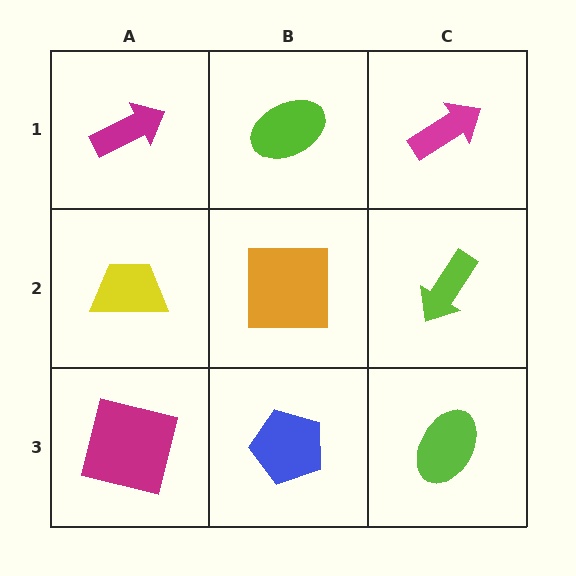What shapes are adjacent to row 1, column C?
A lime arrow (row 2, column C), a lime ellipse (row 1, column B).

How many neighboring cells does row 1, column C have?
2.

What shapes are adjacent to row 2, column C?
A magenta arrow (row 1, column C), a lime ellipse (row 3, column C), an orange square (row 2, column B).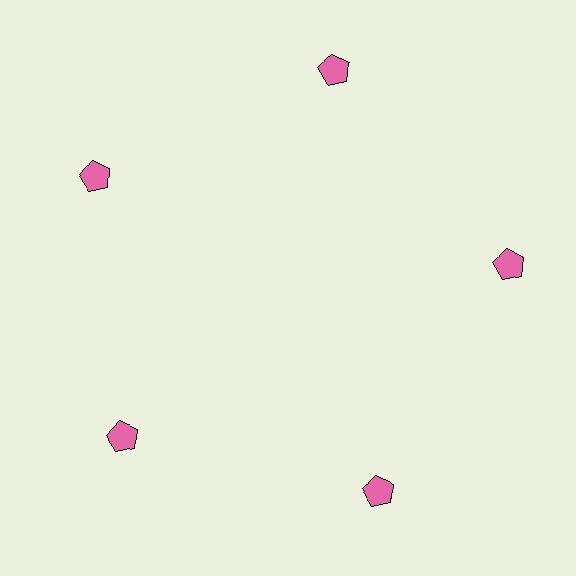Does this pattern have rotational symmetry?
Yes, this pattern has 5-fold rotational symmetry. It looks the same after rotating 72 degrees around the center.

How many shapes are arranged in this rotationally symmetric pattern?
There are 5 shapes, arranged in 5 groups of 1.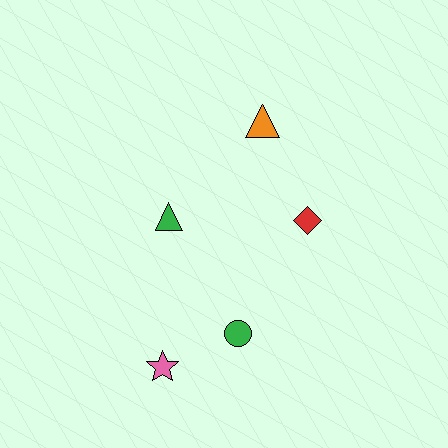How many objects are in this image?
There are 5 objects.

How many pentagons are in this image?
There are no pentagons.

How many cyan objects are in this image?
There are no cyan objects.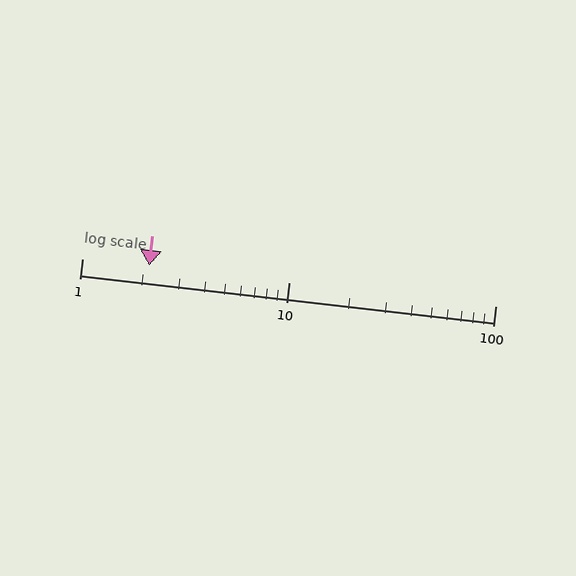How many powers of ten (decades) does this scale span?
The scale spans 2 decades, from 1 to 100.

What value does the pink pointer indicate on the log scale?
The pointer indicates approximately 2.1.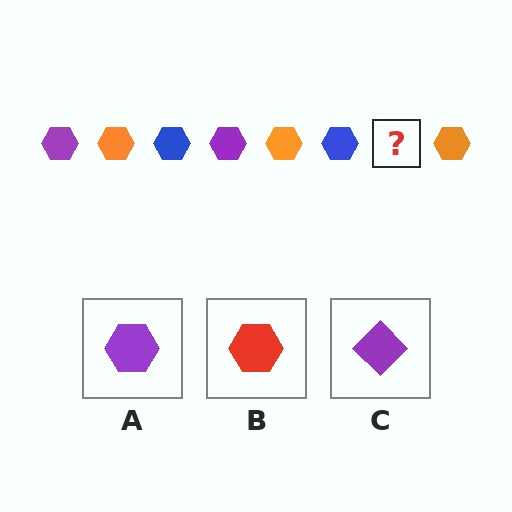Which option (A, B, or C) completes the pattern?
A.